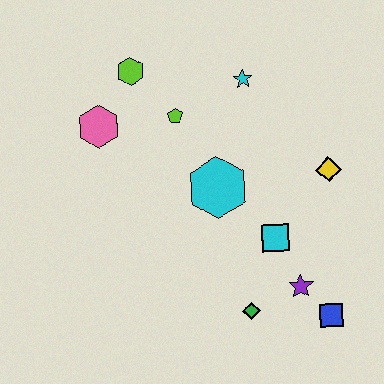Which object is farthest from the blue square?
The lime hexagon is farthest from the blue square.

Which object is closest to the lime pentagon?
The lime hexagon is closest to the lime pentagon.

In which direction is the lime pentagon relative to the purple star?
The lime pentagon is above the purple star.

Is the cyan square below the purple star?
No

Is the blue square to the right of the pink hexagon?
Yes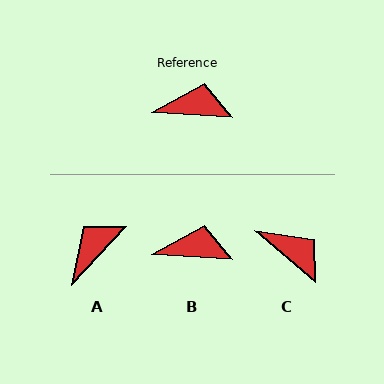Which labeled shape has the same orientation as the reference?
B.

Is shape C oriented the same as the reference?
No, it is off by about 37 degrees.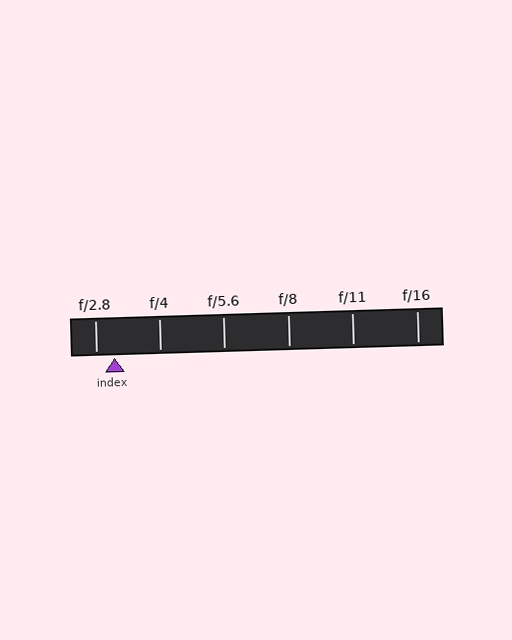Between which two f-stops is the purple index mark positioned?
The index mark is between f/2.8 and f/4.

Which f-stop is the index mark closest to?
The index mark is closest to f/2.8.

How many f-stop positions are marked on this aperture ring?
There are 6 f-stop positions marked.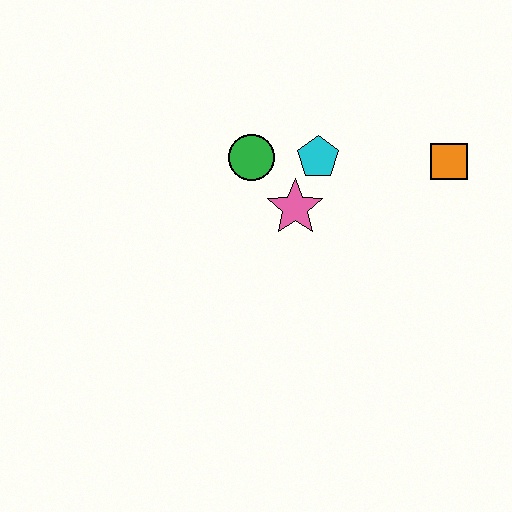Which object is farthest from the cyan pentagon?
The orange square is farthest from the cyan pentagon.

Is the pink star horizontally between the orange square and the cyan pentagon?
No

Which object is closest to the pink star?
The cyan pentagon is closest to the pink star.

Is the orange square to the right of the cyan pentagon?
Yes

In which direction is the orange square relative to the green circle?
The orange square is to the right of the green circle.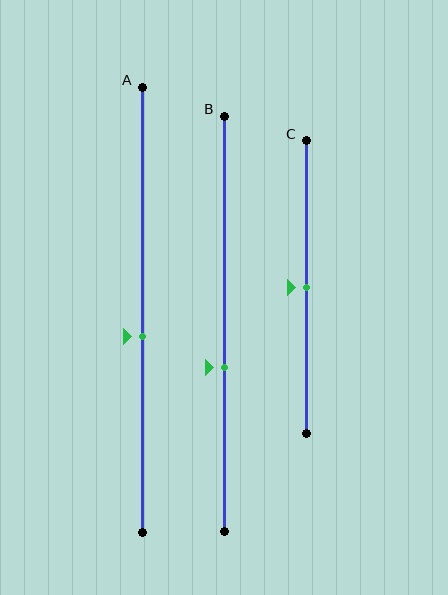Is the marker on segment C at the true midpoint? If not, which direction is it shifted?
Yes, the marker on segment C is at the true midpoint.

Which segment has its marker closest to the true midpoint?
Segment C has its marker closest to the true midpoint.